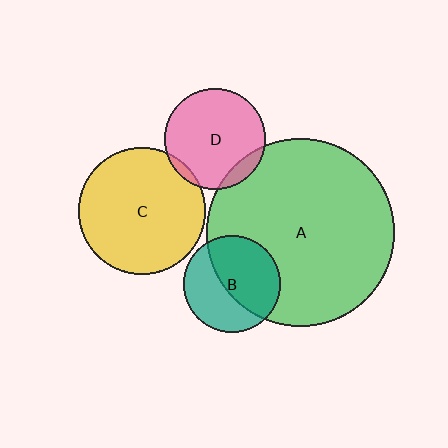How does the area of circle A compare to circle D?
Approximately 3.5 times.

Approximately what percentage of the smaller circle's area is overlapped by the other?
Approximately 55%.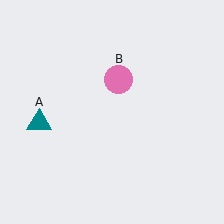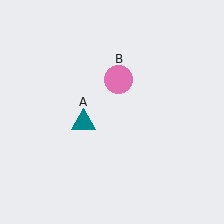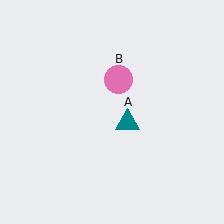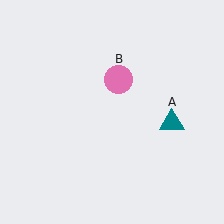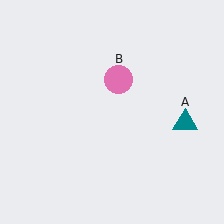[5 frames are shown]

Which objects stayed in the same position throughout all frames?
Pink circle (object B) remained stationary.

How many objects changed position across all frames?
1 object changed position: teal triangle (object A).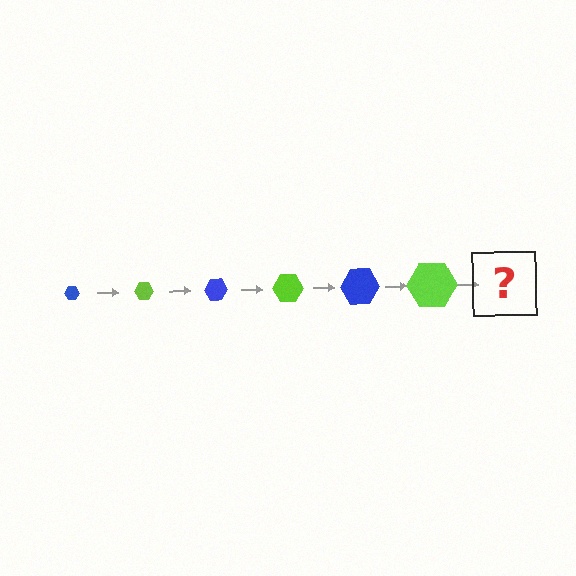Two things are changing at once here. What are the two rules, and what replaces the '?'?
The two rules are that the hexagon grows larger each step and the color cycles through blue and lime. The '?' should be a blue hexagon, larger than the previous one.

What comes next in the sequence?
The next element should be a blue hexagon, larger than the previous one.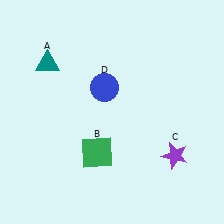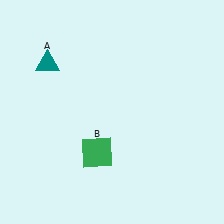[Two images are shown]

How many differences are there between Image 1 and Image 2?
There are 2 differences between the two images.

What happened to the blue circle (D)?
The blue circle (D) was removed in Image 2. It was in the top-left area of Image 1.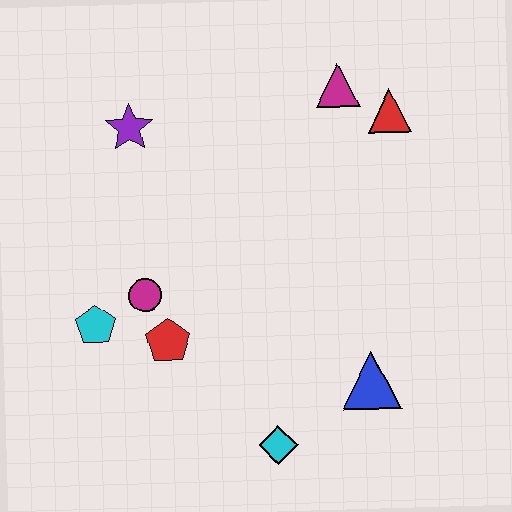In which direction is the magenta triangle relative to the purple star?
The magenta triangle is to the right of the purple star.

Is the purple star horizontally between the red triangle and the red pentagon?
No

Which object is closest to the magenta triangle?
The red triangle is closest to the magenta triangle.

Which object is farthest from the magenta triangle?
The cyan diamond is farthest from the magenta triangle.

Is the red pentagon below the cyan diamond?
No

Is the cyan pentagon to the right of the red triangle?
No